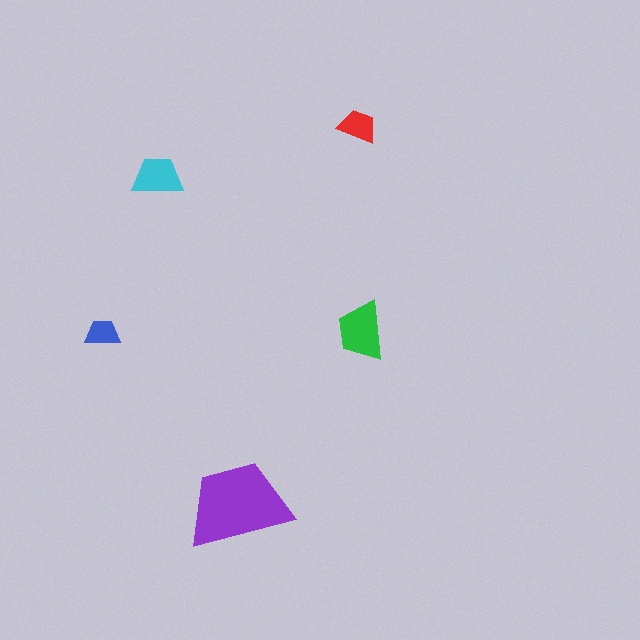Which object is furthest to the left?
The blue trapezoid is leftmost.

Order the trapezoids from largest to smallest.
the purple one, the green one, the cyan one, the red one, the blue one.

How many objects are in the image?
There are 5 objects in the image.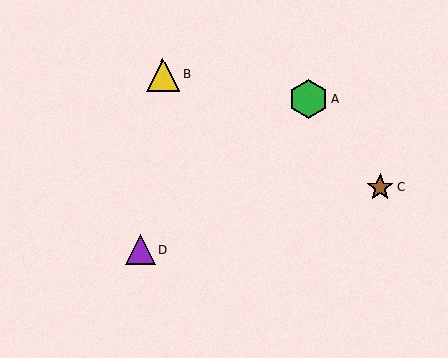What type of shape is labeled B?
Shape B is a yellow triangle.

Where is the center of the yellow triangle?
The center of the yellow triangle is at (163, 75).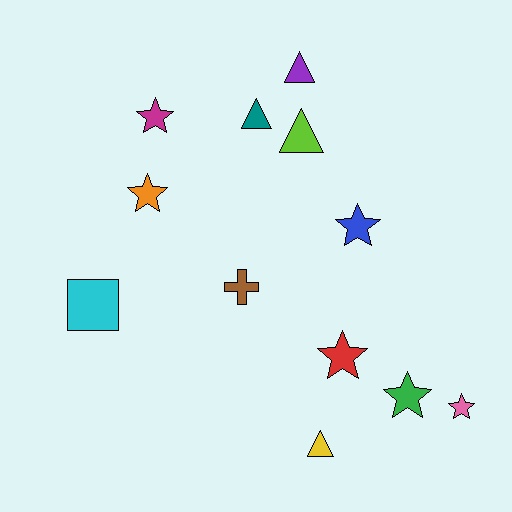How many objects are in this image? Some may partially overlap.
There are 12 objects.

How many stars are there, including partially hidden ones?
There are 6 stars.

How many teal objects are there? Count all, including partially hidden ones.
There is 1 teal object.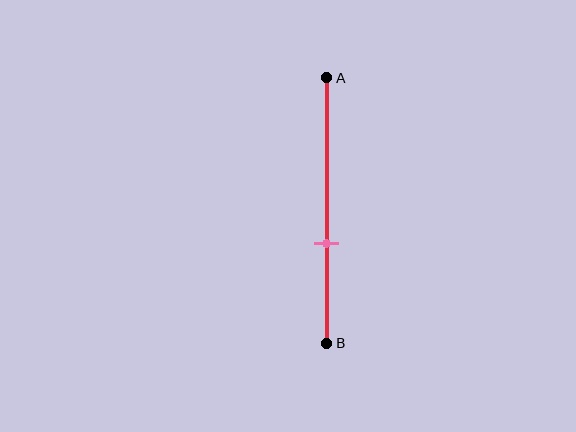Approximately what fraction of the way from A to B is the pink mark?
The pink mark is approximately 65% of the way from A to B.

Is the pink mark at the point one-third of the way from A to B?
No, the mark is at about 65% from A, not at the 33% one-third point.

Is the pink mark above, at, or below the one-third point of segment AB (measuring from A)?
The pink mark is below the one-third point of segment AB.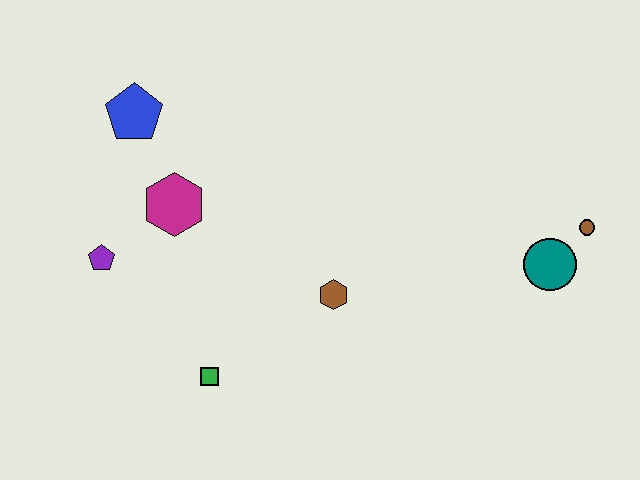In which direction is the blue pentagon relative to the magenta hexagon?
The blue pentagon is above the magenta hexagon.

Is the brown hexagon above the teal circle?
No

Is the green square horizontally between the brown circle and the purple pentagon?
Yes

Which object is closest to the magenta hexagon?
The purple pentagon is closest to the magenta hexagon.